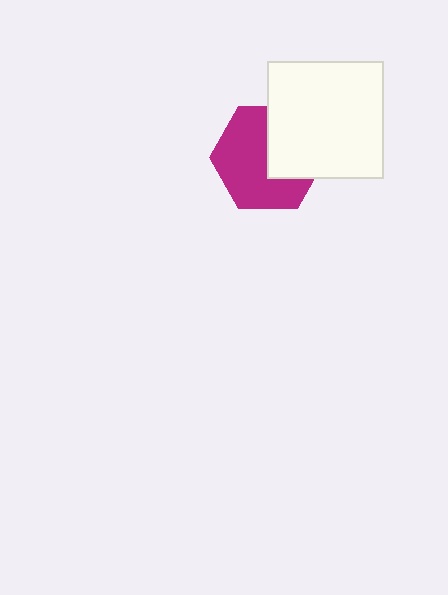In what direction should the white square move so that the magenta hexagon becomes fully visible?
The white square should move toward the upper-right. That is the shortest direction to clear the overlap and leave the magenta hexagon fully visible.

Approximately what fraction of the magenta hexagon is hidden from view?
Roughly 38% of the magenta hexagon is hidden behind the white square.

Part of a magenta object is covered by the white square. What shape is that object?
It is a hexagon.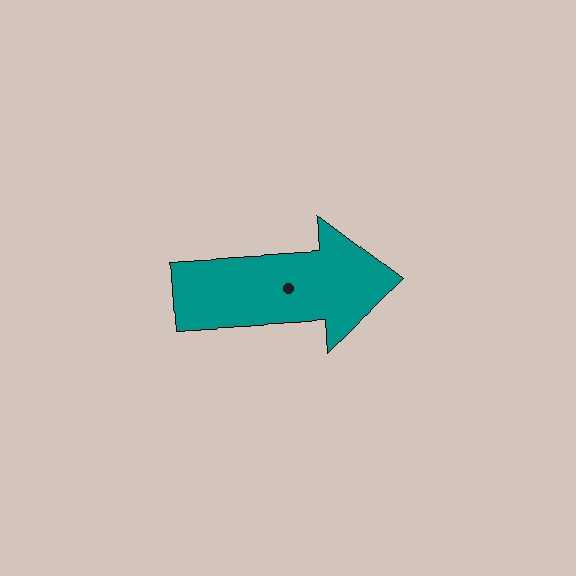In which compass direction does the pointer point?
East.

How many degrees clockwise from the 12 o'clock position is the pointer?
Approximately 86 degrees.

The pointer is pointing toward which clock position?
Roughly 3 o'clock.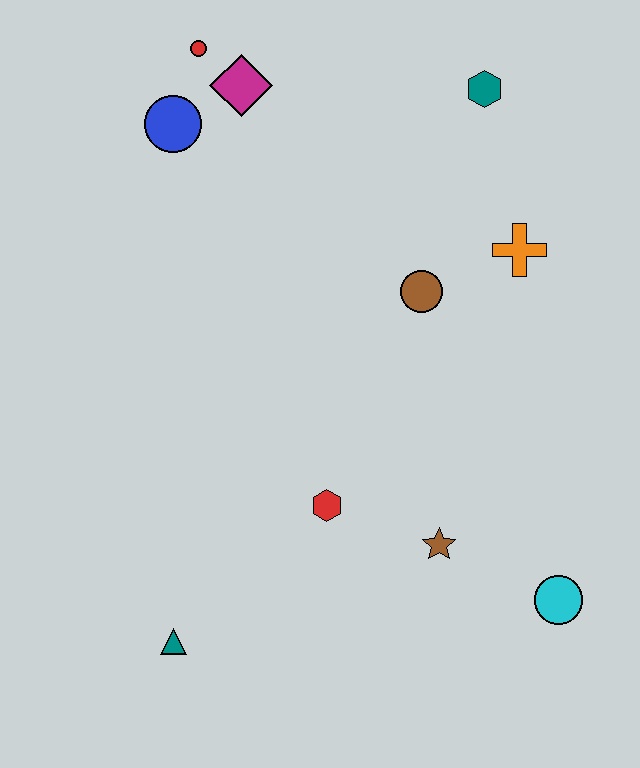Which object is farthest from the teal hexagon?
The teal triangle is farthest from the teal hexagon.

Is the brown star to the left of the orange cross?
Yes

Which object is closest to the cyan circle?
The brown star is closest to the cyan circle.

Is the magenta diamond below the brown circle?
No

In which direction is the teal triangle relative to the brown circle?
The teal triangle is below the brown circle.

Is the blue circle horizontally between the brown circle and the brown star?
No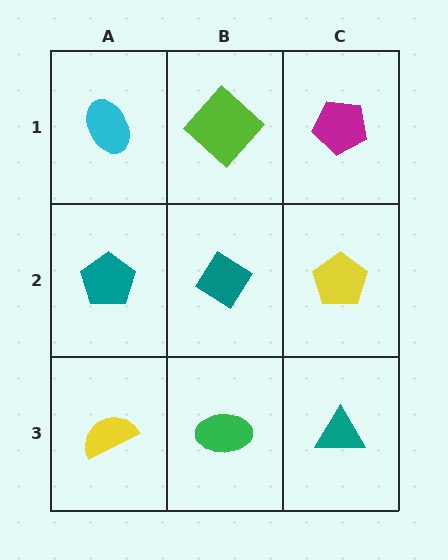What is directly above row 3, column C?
A yellow pentagon.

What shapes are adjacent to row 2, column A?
A cyan ellipse (row 1, column A), a yellow semicircle (row 3, column A), a teal diamond (row 2, column B).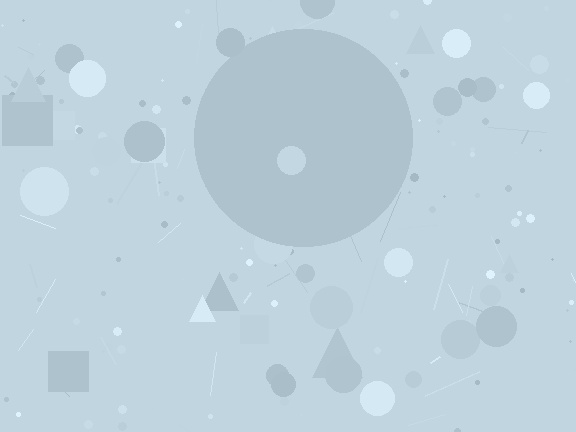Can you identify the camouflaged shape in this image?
The camouflaged shape is a circle.